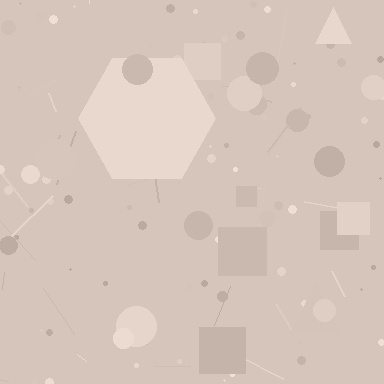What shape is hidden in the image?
A hexagon is hidden in the image.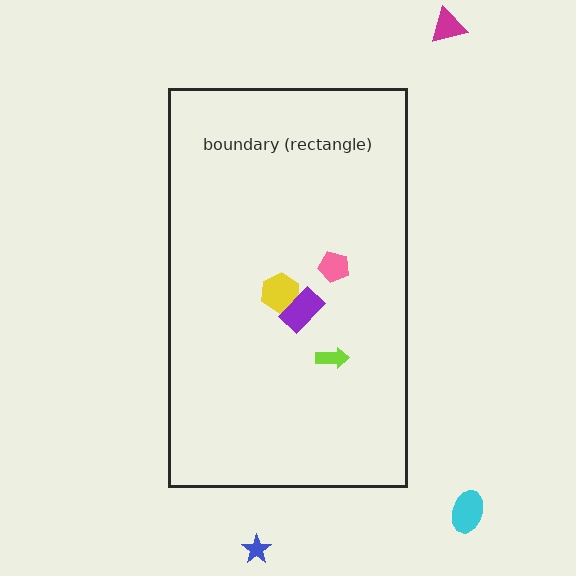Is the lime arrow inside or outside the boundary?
Inside.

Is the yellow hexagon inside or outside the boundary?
Inside.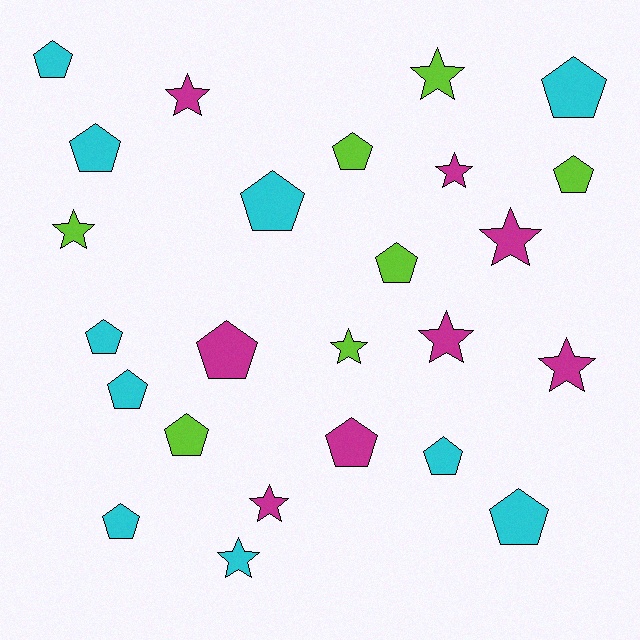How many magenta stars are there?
There are 6 magenta stars.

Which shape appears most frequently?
Pentagon, with 15 objects.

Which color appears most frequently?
Cyan, with 10 objects.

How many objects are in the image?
There are 25 objects.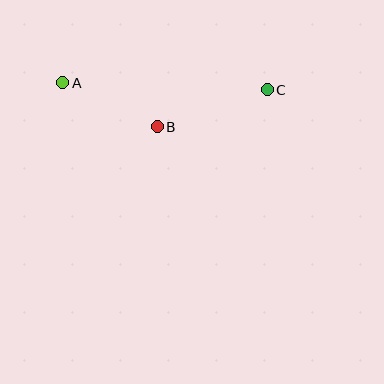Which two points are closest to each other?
Points A and B are closest to each other.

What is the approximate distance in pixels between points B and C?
The distance between B and C is approximately 116 pixels.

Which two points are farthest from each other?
Points A and C are farthest from each other.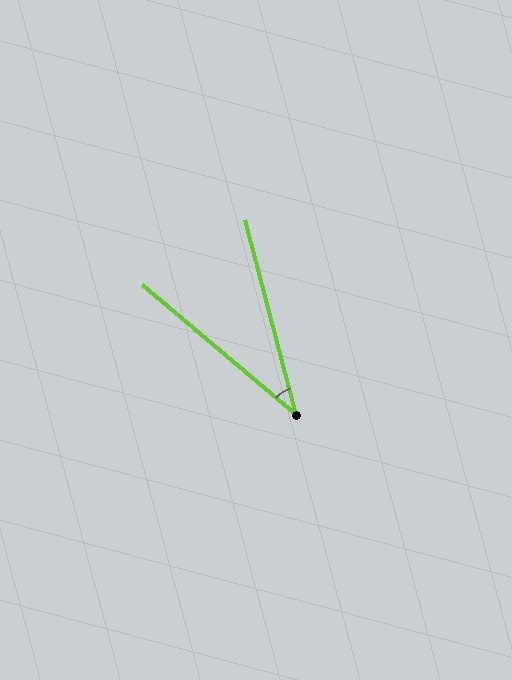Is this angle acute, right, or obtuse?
It is acute.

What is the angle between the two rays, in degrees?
Approximately 35 degrees.